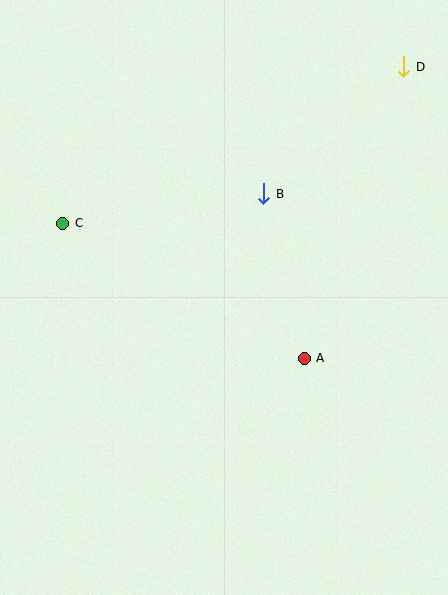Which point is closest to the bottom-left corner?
Point C is closest to the bottom-left corner.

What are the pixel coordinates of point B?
Point B is at (264, 194).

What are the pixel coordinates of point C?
Point C is at (63, 223).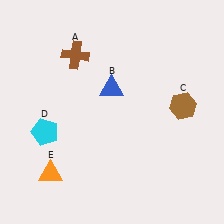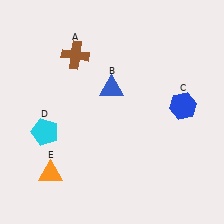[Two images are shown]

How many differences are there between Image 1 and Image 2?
There is 1 difference between the two images.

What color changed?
The hexagon (C) changed from brown in Image 1 to blue in Image 2.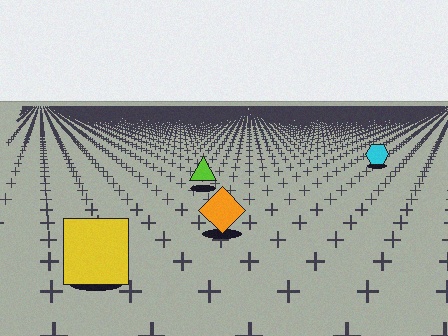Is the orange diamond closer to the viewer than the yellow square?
No. The yellow square is closer — you can tell from the texture gradient: the ground texture is coarser near it.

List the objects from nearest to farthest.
From nearest to farthest: the yellow square, the orange diamond, the lime triangle, the cyan hexagon.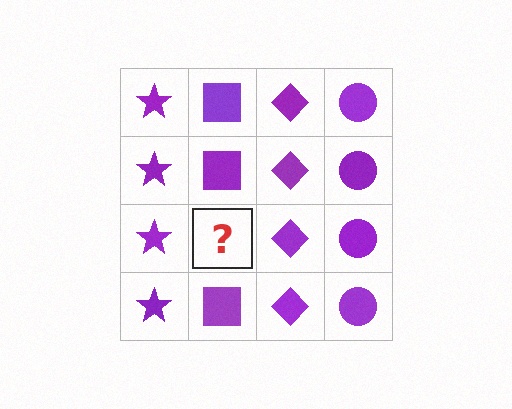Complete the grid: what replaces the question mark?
The question mark should be replaced with a purple square.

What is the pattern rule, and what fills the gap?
The rule is that each column has a consistent shape. The gap should be filled with a purple square.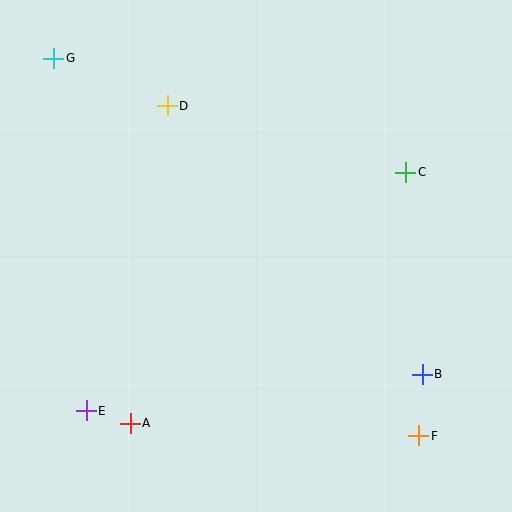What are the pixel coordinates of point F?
Point F is at (419, 436).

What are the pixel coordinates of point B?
Point B is at (422, 374).